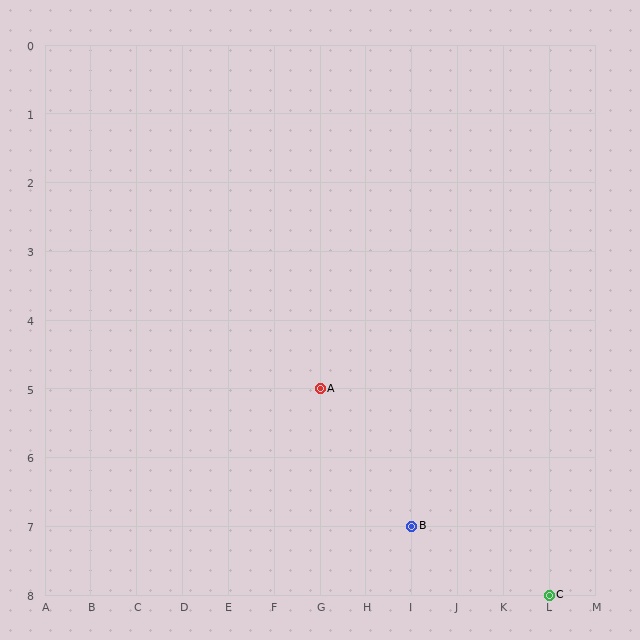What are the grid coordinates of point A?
Point A is at grid coordinates (G, 5).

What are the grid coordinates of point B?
Point B is at grid coordinates (I, 7).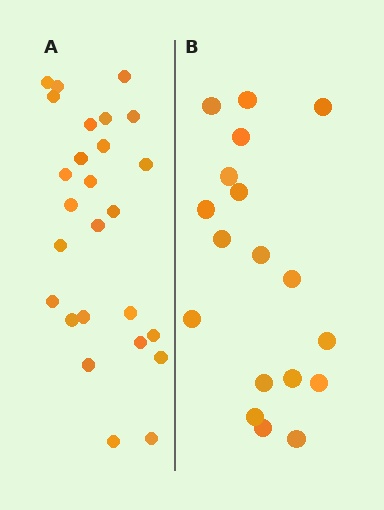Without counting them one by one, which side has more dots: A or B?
Region A (the left region) has more dots.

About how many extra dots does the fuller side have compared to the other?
Region A has roughly 8 or so more dots than region B.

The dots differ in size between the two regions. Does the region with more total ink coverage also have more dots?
No. Region B has more total ink coverage because its dots are larger, but region A actually contains more individual dots. Total area can be misleading — the number of items is what matters here.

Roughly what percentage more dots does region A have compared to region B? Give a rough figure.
About 45% more.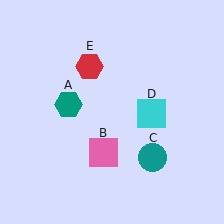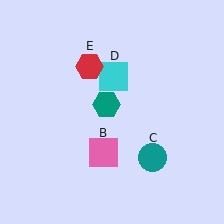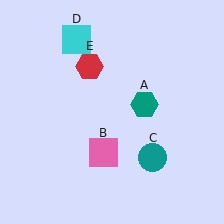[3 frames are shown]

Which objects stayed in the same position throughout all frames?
Pink square (object B) and teal circle (object C) and red hexagon (object E) remained stationary.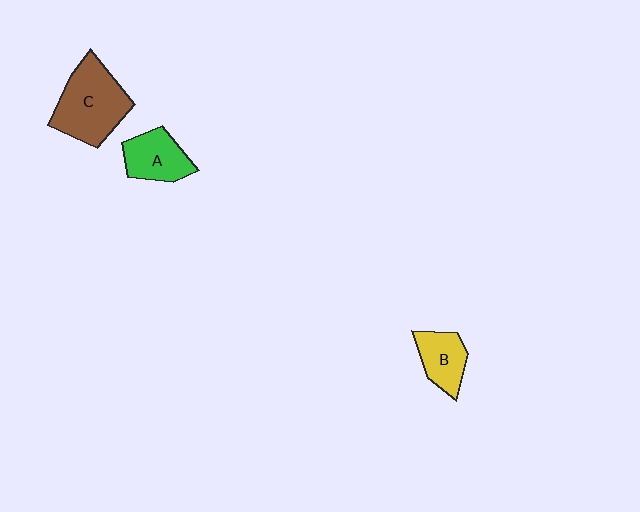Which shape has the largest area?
Shape C (brown).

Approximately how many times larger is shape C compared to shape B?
Approximately 1.9 times.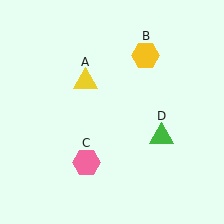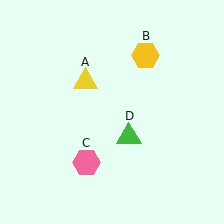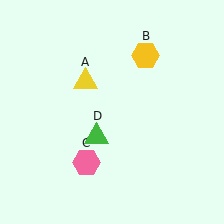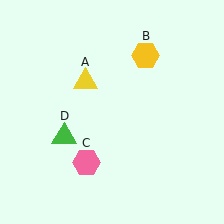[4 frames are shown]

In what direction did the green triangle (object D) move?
The green triangle (object D) moved left.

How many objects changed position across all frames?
1 object changed position: green triangle (object D).